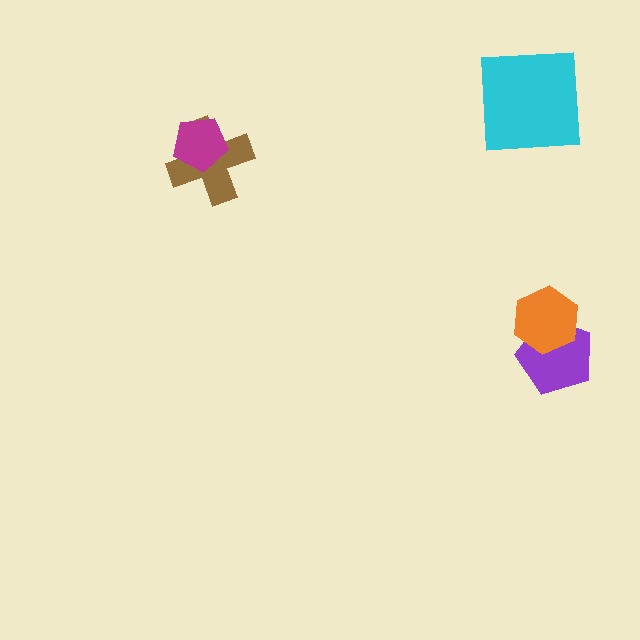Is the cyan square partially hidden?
No, no other shape covers it.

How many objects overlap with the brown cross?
1 object overlaps with the brown cross.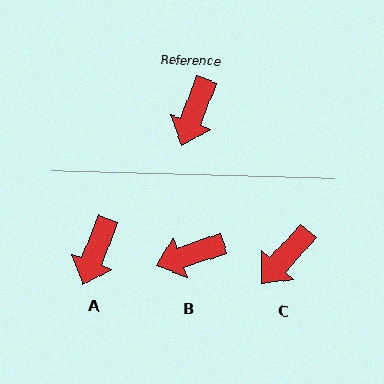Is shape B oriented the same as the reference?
No, it is off by about 51 degrees.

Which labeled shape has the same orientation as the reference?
A.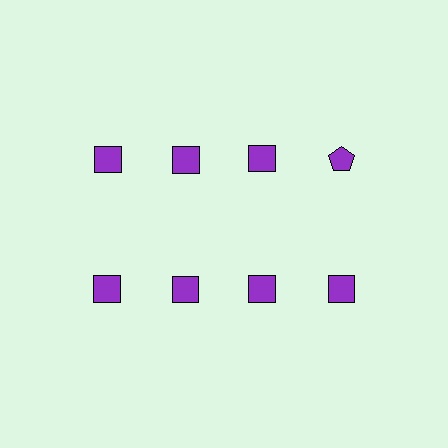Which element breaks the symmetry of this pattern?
The purple pentagon in the top row, second from right column breaks the symmetry. All other shapes are purple squares.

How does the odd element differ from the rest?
It has a different shape: pentagon instead of square.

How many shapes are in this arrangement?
There are 8 shapes arranged in a grid pattern.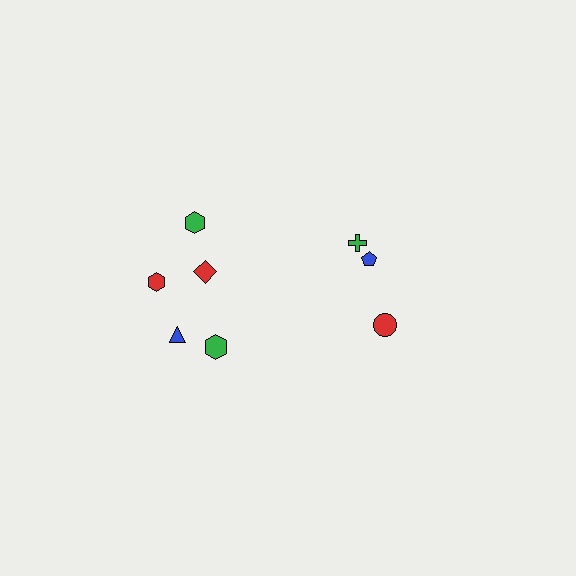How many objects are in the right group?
There are 3 objects.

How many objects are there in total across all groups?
There are 8 objects.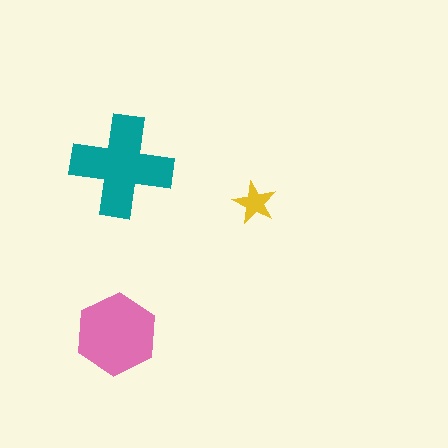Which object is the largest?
The teal cross.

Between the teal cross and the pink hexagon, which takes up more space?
The teal cross.